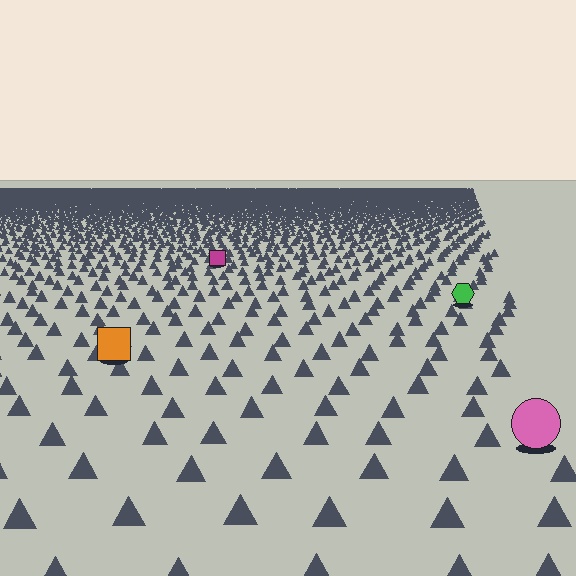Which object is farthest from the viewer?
The magenta square is farthest from the viewer. It appears smaller and the ground texture around it is denser.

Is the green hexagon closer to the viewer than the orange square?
No. The orange square is closer — you can tell from the texture gradient: the ground texture is coarser near it.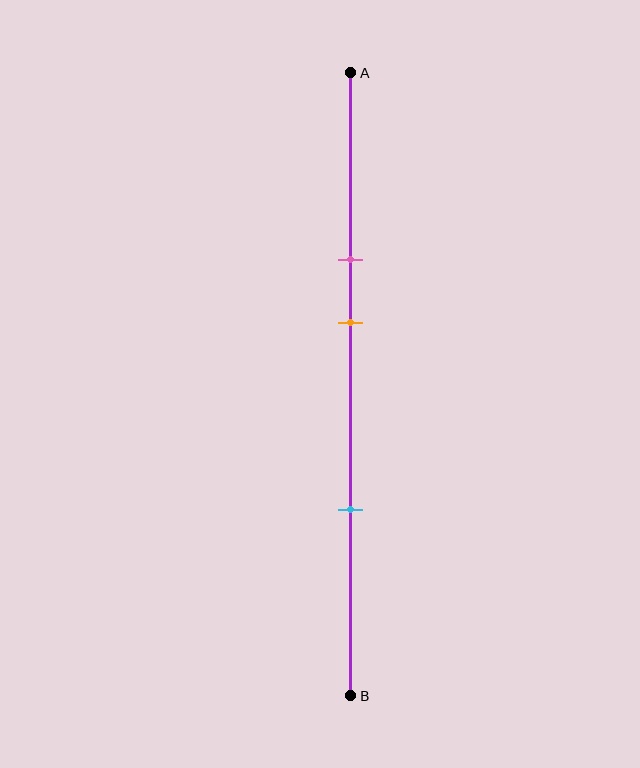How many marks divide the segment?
There are 3 marks dividing the segment.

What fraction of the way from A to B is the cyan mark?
The cyan mark is approximately 70% (0.7) of the way from A to B.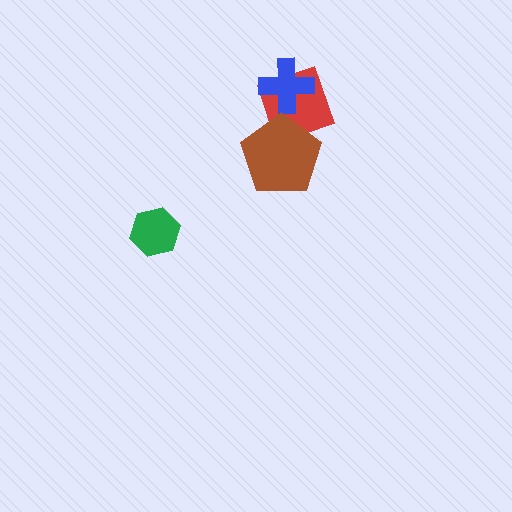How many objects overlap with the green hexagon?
0 objects overlap with the green hexagon.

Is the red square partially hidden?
Yes, it is partially covered by another shape.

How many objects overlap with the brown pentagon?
1 object overlaps with the brown pentagon.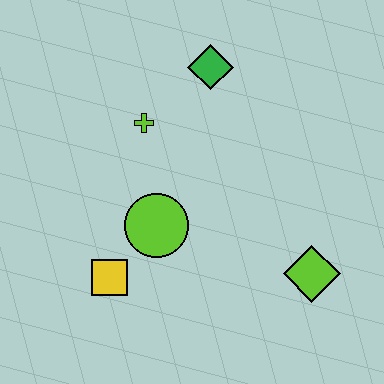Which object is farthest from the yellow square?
The green diamond is farthest from the yellow square.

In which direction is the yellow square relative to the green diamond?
The yellow square is below the green diamond.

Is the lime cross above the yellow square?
Yes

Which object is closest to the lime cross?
The green diamond is closest to the lime cross.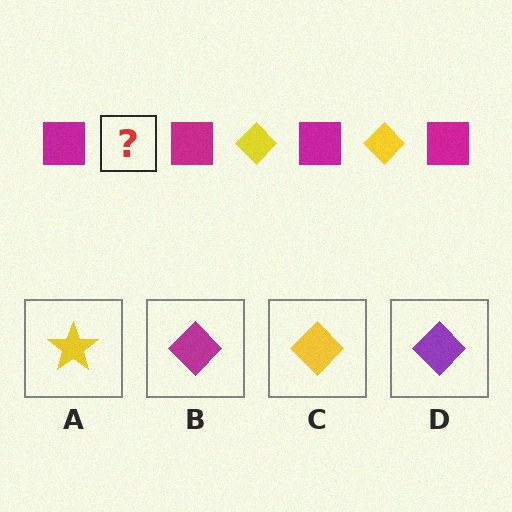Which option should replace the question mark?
Option C.